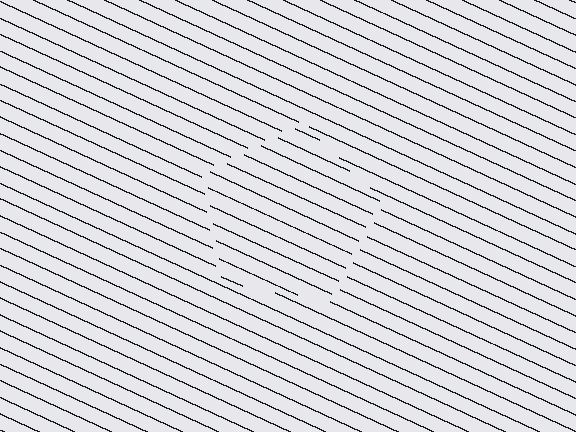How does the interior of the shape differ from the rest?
The interior of the shape contains the same grating, shifted by half a period — the contour is defined by the phase discontinuity where line-ends from the inner and outer gratings abut.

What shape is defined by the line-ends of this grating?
An illusory pentagon. The interior of the shape contains the same grating, shifted by half a period — the contour is defined by the phase discontinuity where line-ends from the inner and outer gratings abut.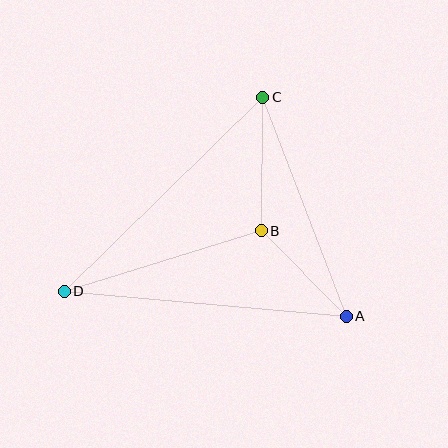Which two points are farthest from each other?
Points A and D are farthest from each other.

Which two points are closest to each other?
Points A and B are closest to each other.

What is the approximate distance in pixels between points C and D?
The distance between C and D is approximately 278 pixels.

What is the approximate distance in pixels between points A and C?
The distance between A and C is approximately 234 pixels.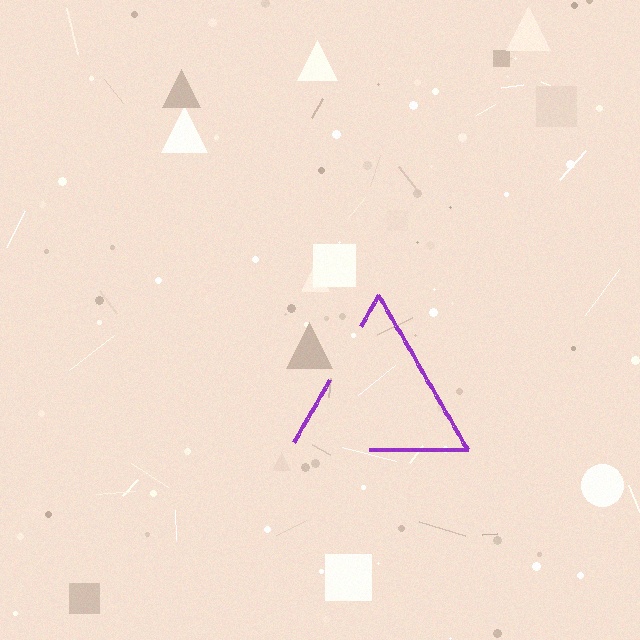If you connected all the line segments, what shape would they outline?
They would outline a triangle.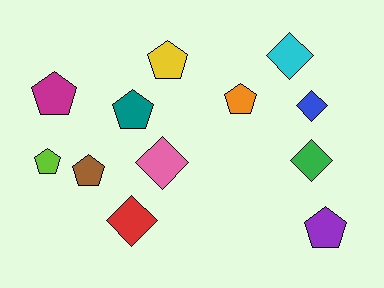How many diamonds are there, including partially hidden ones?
There are 5 diamonds.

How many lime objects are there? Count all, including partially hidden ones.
There is 1 lime object.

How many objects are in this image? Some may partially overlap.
There are 12 objects.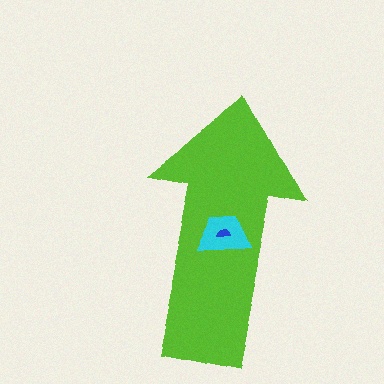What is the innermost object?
The blue semicircle.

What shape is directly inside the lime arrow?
The cyan trapezoid.